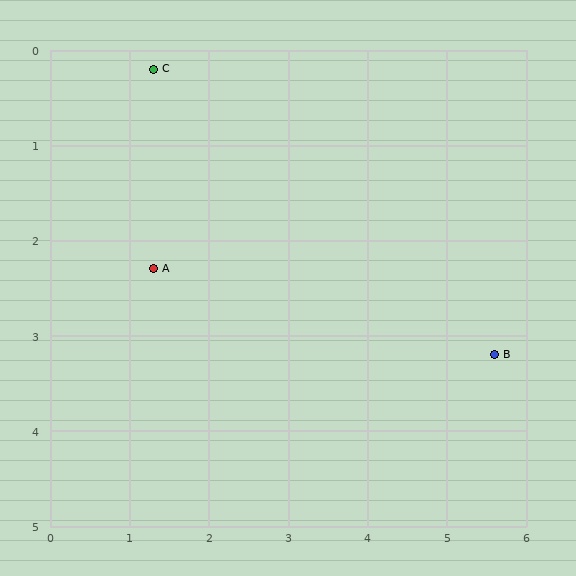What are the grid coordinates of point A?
Point A is at approximately (1.3, 2.3).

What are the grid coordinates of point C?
Point C is at approximately (1.3, 0.2).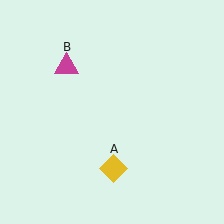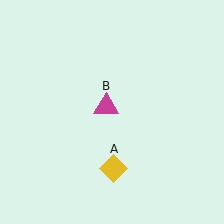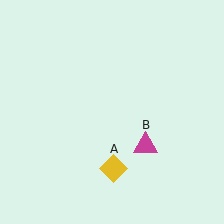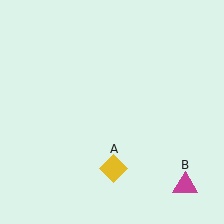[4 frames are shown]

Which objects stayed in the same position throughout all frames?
Yellow diamond (object A) remained stationary.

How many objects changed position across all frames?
1 object changed position: magenta triangle (object B).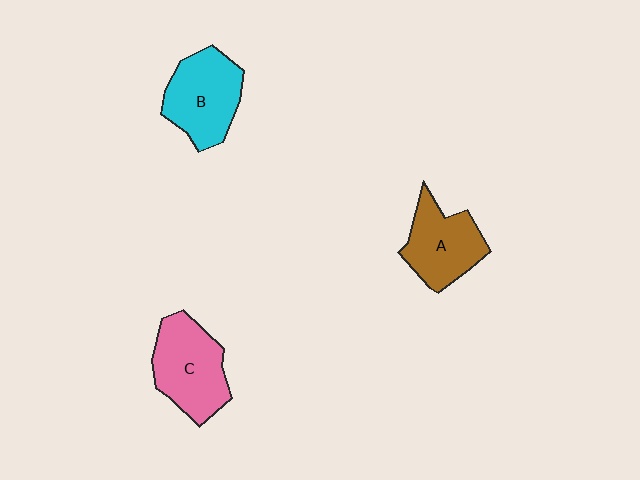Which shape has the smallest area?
Shape A (brown).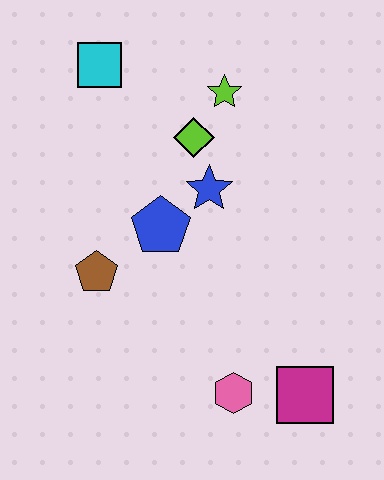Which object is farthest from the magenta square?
The cyan square is farthest from the magenta square.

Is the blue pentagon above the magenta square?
Yes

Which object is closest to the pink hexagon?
The magenta square is closest to the pink hexagon.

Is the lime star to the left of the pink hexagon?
Yes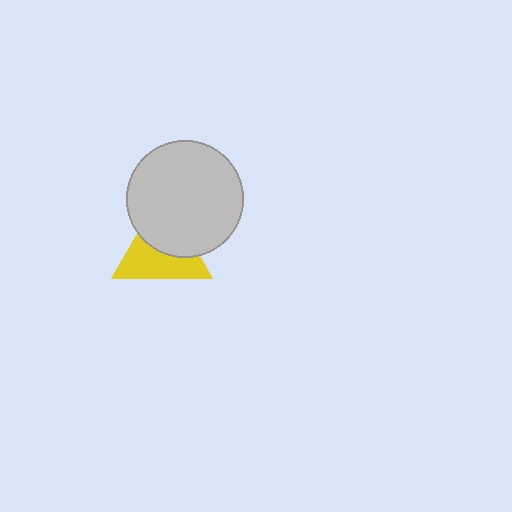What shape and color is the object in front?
The object in front is a light gray circle.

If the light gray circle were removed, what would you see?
You would see the complete yellow triangle.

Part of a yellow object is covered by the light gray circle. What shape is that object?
It is a triangle.